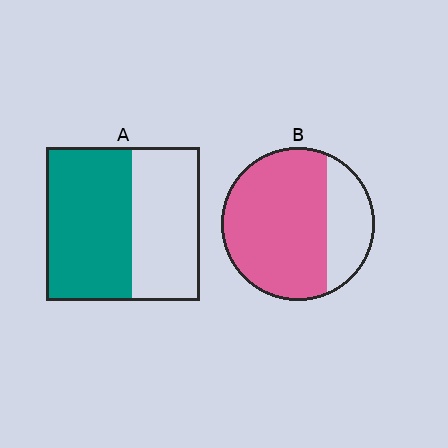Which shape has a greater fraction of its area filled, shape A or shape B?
Shape B.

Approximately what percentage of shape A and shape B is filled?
A is approximately 55% and B is approximately 75%.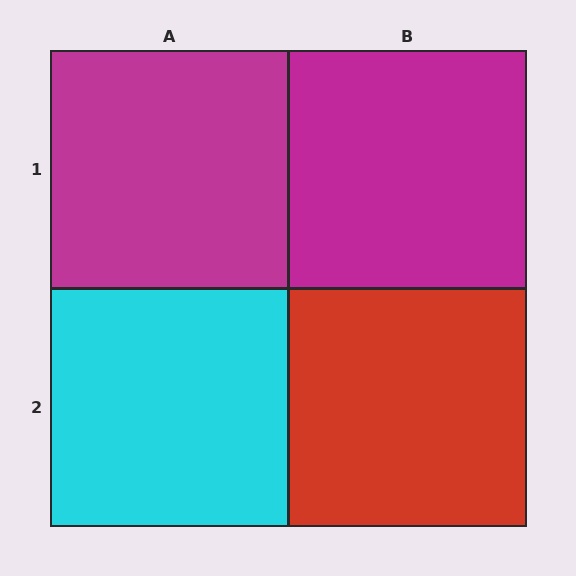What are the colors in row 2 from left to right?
Cyan, red.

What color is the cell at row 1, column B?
Magenta.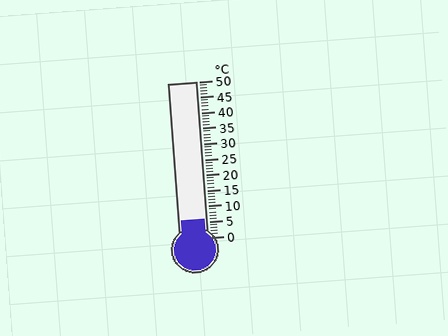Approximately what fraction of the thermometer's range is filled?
The thermometer is filled to approximately 10% of its range.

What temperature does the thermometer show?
The thermometer shows approximately 6°C.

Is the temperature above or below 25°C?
The temperature is below 25°C.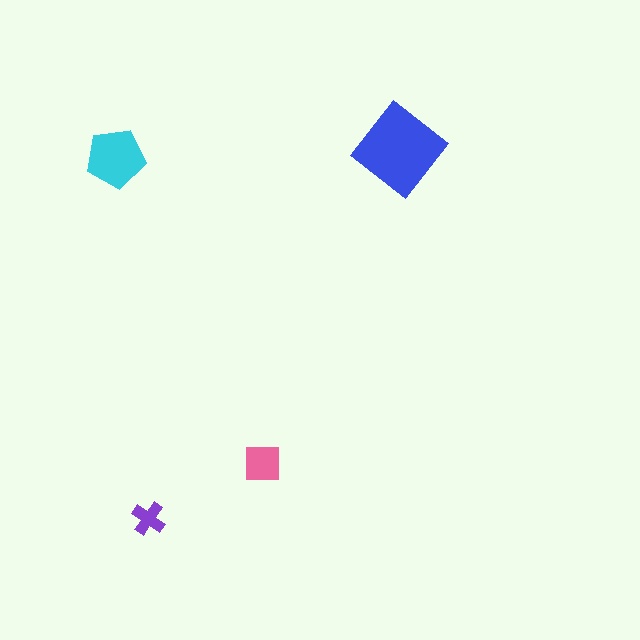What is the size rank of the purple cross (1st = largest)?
4th.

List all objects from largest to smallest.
The blue diamond, the cyan pentagon, the pink square, the purple cross.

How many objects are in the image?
There are 4 objects in the image.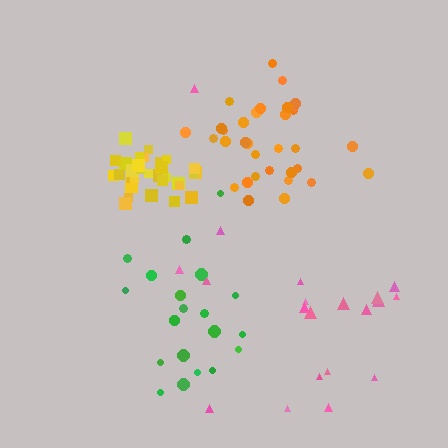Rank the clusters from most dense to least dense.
yellow, orange, green, pink.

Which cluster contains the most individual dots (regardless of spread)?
Orange (33).